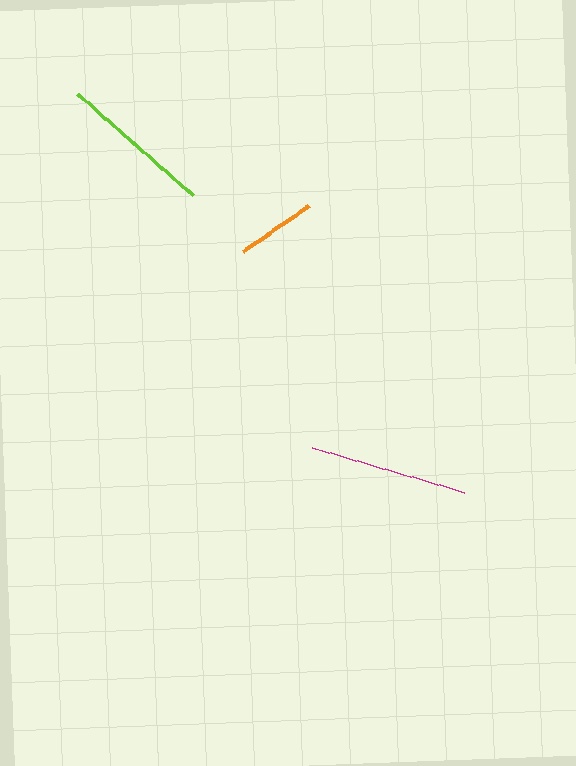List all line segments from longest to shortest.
From longest to shortest: magenta, lime, orange.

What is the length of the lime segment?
The lime segment is approximately 154 pixels long.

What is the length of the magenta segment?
The magenta segment is approximately 159 pixels long.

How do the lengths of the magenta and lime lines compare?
The magenta and lime lines are approximately the same length.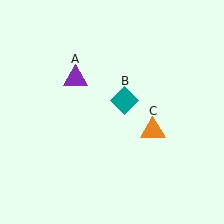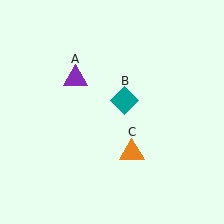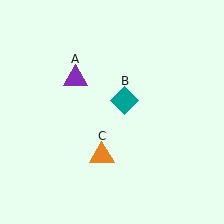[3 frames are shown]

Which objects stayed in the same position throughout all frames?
Purple triangle (object A) and teal diamond (object B) remained stationary.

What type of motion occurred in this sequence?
The orange triangle (object C) rotated clockwise around the center of the scene.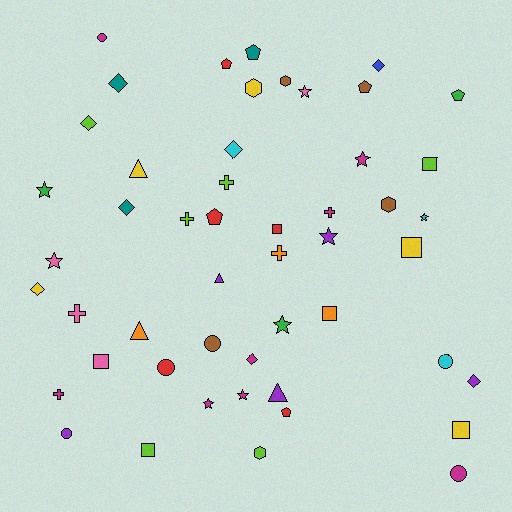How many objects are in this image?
There are 50 objects.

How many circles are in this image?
There are 6 circles.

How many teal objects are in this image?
There are 3 teal objects.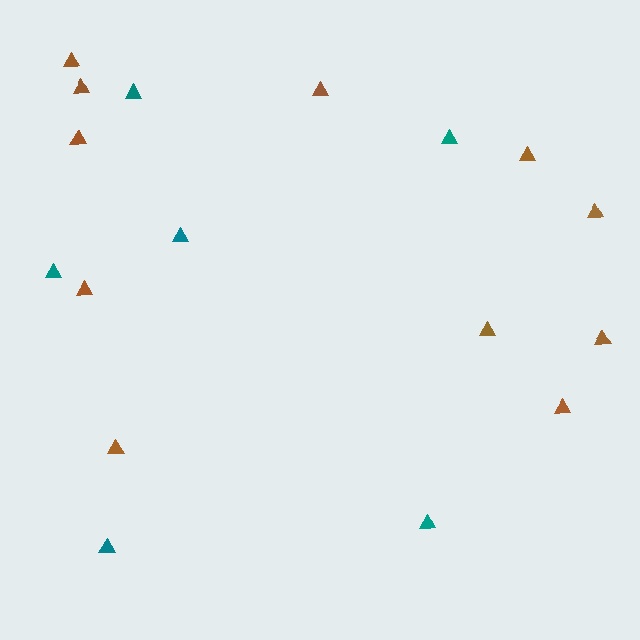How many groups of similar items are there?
There are 2 groups: one group of brown triangles (11) and one group of teal triangles (6).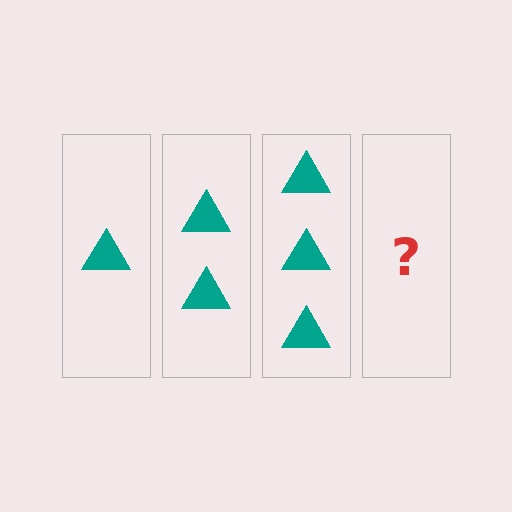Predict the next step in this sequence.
The next step is 4 triangles.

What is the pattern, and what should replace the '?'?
The pattern is that each step adds one more triangle. The '?' should be 4 triangles.